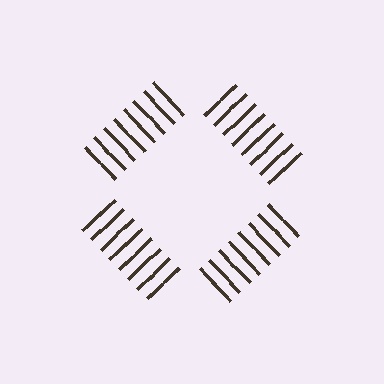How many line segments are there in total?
32 — 8 along each of the 4 edges.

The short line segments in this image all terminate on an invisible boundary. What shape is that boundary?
An illusory square — the line segments terminate on its edges but no continuous stroke is drawn.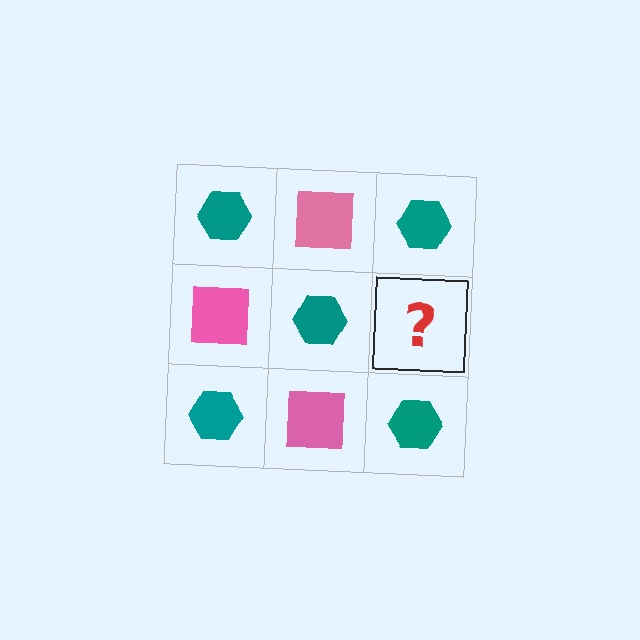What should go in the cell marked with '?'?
The missing cell should contain a pink square.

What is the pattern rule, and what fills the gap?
The rule is that it alternates teal hexagon and pink square in a checkerboard pattern. The gap should be filled with a pink square.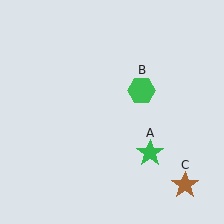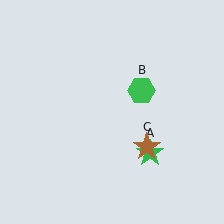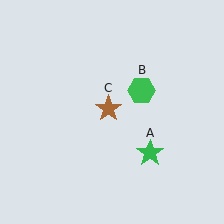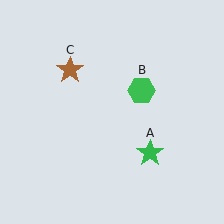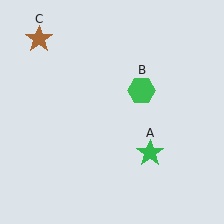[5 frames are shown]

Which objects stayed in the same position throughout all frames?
Green star (object A) and green hexagon (object B) remained stationary.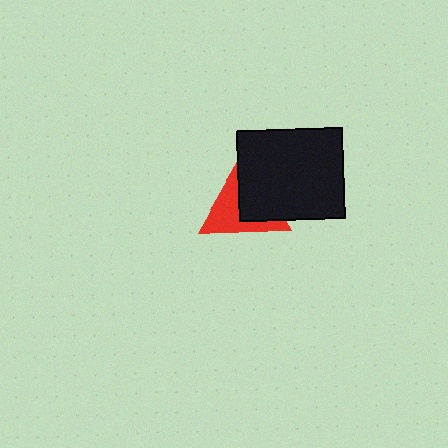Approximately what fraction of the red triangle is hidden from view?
Roughly 48% of the red triangle is hidden behind the black rectangle.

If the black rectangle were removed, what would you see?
You would see the complete red triangle.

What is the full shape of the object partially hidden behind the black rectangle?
The partially hidden object is a red triangle.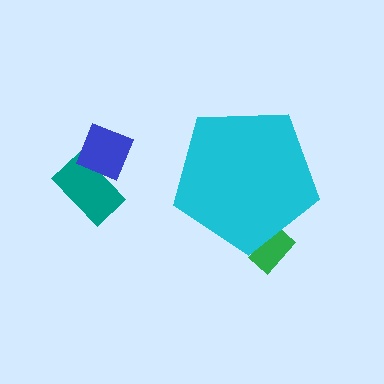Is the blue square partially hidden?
No, the blue square is fully visible.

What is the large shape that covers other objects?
A cyan pentagon.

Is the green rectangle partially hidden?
Yes, the green rectangle is partially hidden behind the cyan pentagon.